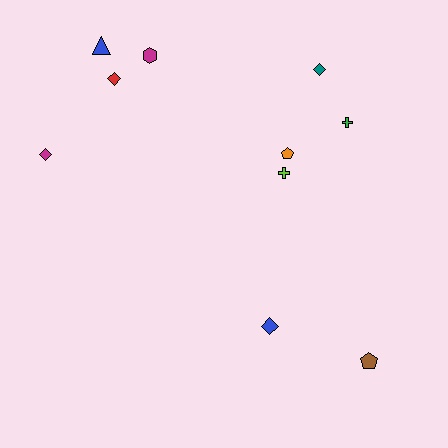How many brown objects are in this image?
There is 1 brown object.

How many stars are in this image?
There are no stars.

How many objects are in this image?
There are 10 objects.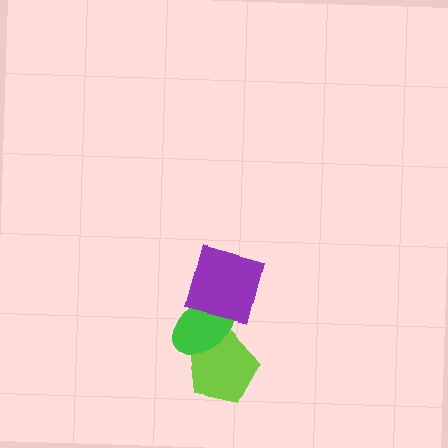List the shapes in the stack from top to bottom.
From top to bottom: the purple square, the green ellipse, the lime pentagon.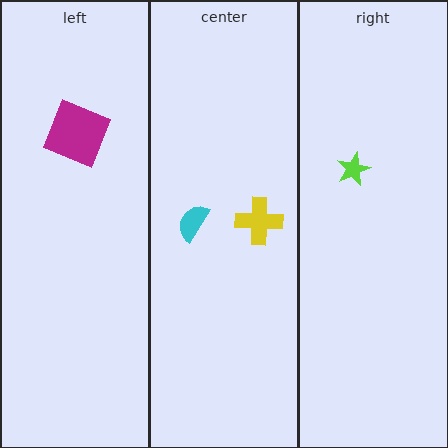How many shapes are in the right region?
1.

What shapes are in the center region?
The yellow cross, the cyan semicircle.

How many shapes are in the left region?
1.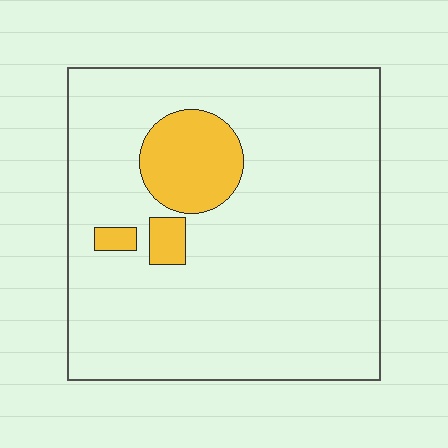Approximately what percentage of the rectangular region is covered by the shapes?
Approximately 10%.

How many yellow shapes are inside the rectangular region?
3.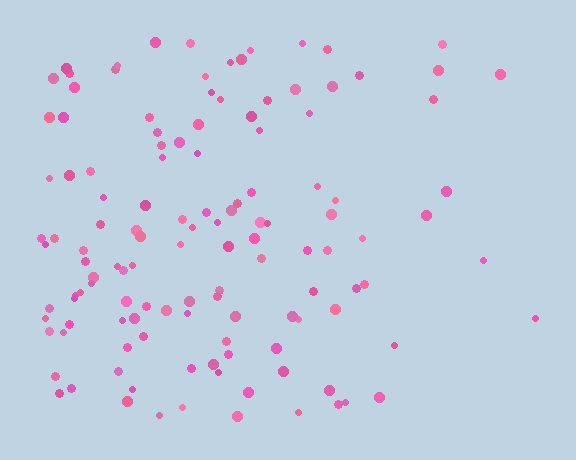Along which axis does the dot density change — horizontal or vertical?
Horizontal.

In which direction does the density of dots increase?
From right to left, with the left side densest.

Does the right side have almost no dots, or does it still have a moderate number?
Still a moderate number, just noticeably fewer than the left.